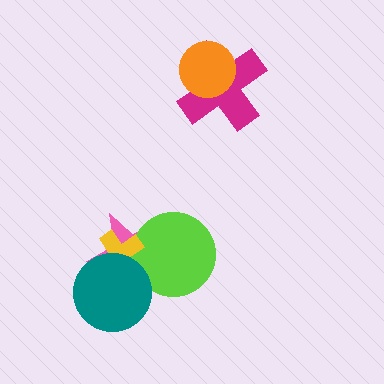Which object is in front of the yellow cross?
The teal circle is in front of the yellow cross.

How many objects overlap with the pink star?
3 objects overlap with the pink star.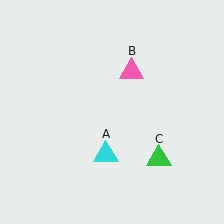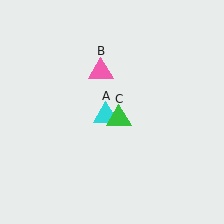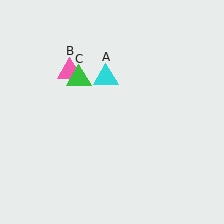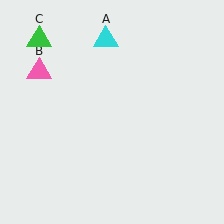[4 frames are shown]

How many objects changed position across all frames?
3 objects changed position: cyan triangle (object A), pink triangle (object B), green triangle (object C).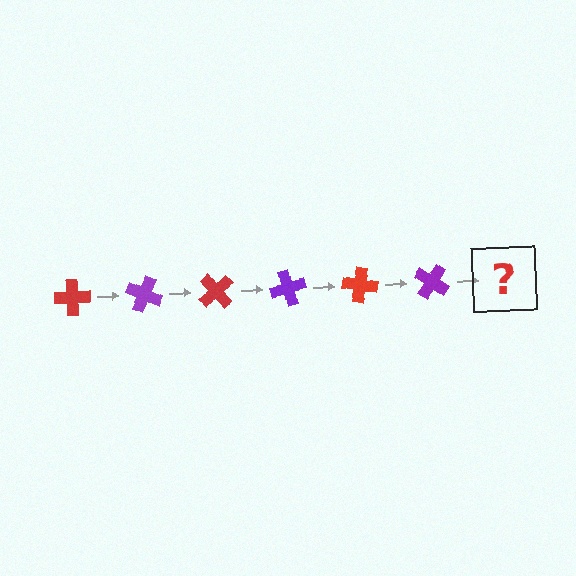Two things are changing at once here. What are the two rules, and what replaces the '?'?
The two rules are that it rotates 25 degrees each step and the color cycles through red and purple. The '?' should be a red cross, rotated 150 degrees from the start.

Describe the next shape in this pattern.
It should be a red cross, rotated 150 degrees from the start.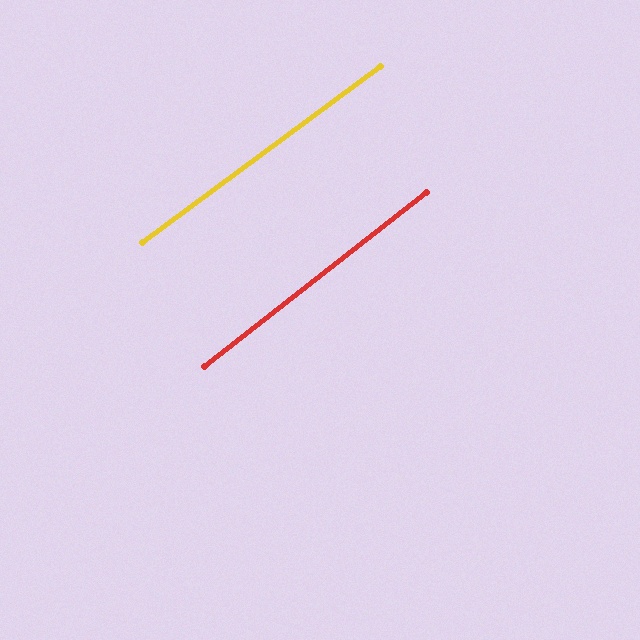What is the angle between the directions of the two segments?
Approximately 2 degrees.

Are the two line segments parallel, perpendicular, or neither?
Parallel — their directions differ by only 1.6°.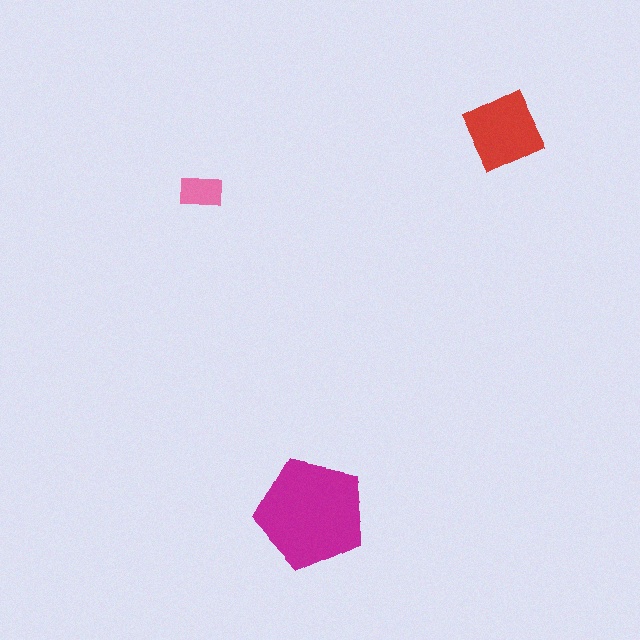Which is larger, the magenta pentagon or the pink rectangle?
The magenta pentagon.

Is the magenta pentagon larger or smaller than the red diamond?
Larger.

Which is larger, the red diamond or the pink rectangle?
The red diamond.